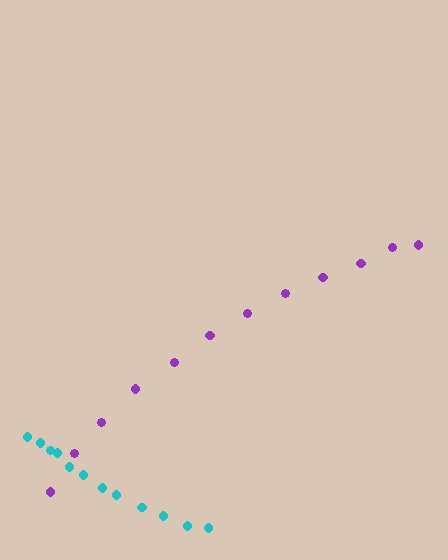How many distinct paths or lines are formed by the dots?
There are 2 distinct paths.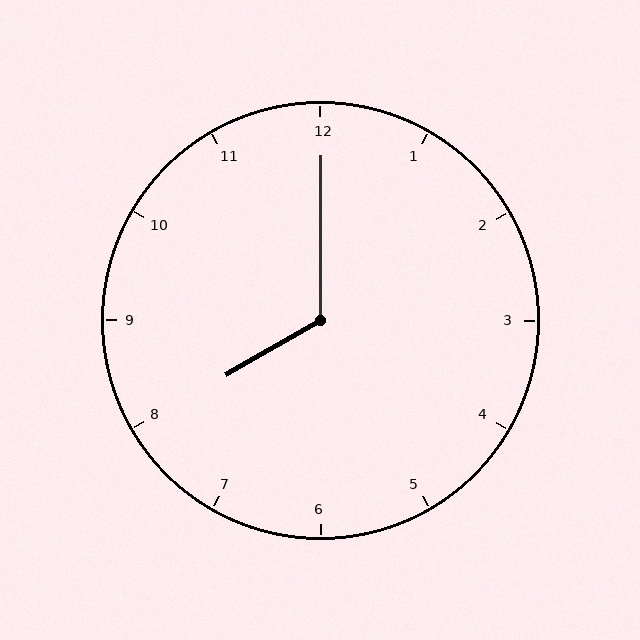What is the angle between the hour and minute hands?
Approximately 120 degrees.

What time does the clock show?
8:00.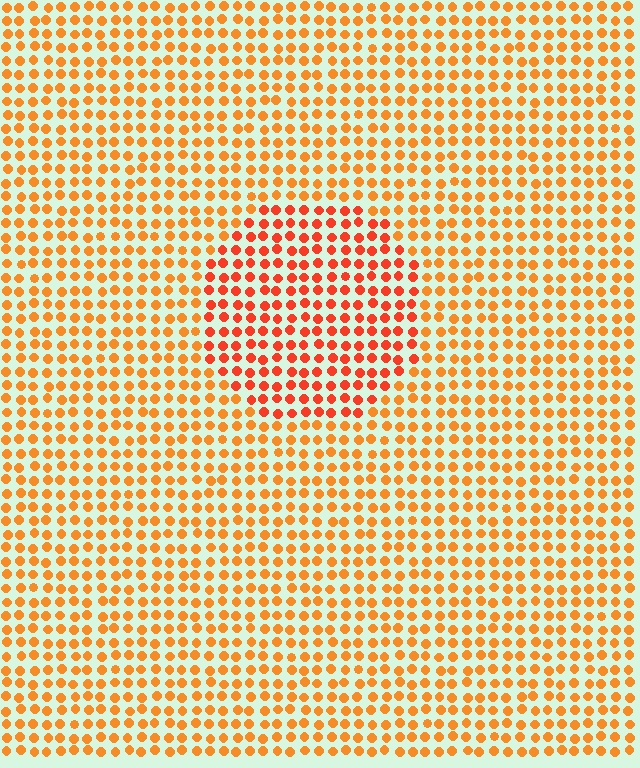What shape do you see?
I see a circle.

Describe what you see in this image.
The image is filled with small orange elements in a uniform arrangement. A circle-shaped region is visible where the elements are tinted to a slightly different hue, forming a subtle color boundary.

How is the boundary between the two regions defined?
The boundary is defined purely by a slight shift in hue (about 24 degrees). Spacing, size, and orientation are identical on both sides.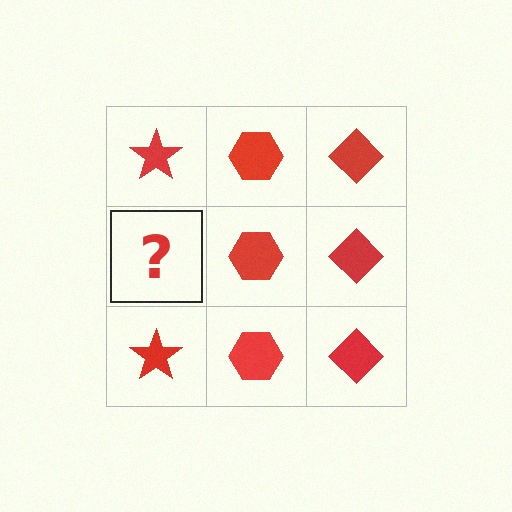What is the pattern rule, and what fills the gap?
The rule is that each column has a consistent shape. The gap should be filled with a red star.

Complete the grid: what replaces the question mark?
The question mark should be replaced with a red star.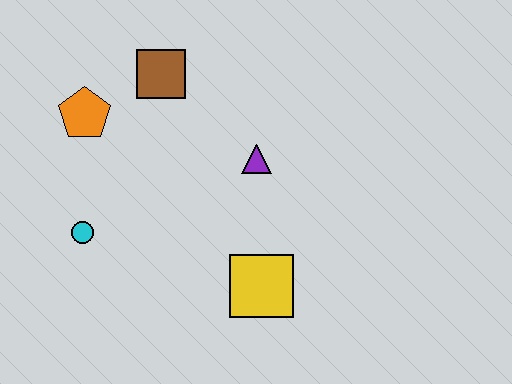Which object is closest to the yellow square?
The purple triangle is closest to the yellow square.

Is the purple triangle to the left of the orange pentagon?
No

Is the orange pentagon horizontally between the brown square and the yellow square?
No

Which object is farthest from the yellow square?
The orange pentagon is farthest from the yellow square.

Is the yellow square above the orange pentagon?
No